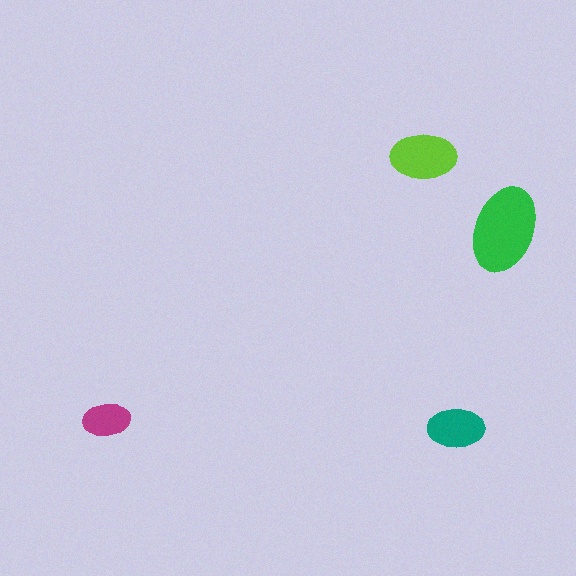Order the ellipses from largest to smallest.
the green one, the lime one, the teal one, the magenta one.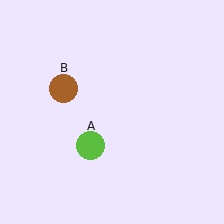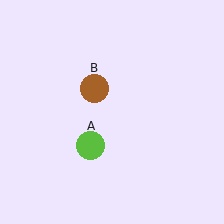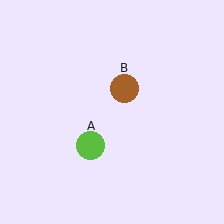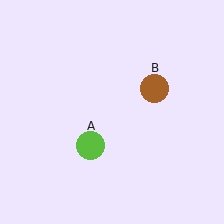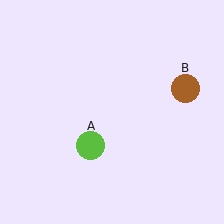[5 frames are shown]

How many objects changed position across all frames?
1 object changed position: brown circle (object B).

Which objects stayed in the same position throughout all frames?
Lime circle (object A) remained stationary.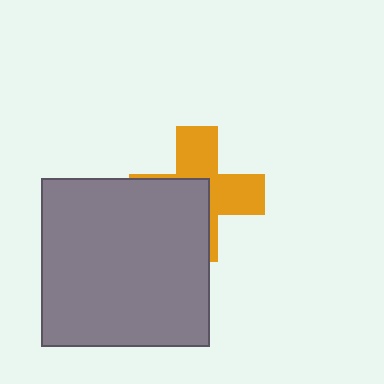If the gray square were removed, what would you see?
You would see the complete orange cross.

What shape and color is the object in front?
The object in front is a gray square.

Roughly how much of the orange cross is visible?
About half of it is visible (roughly 52%).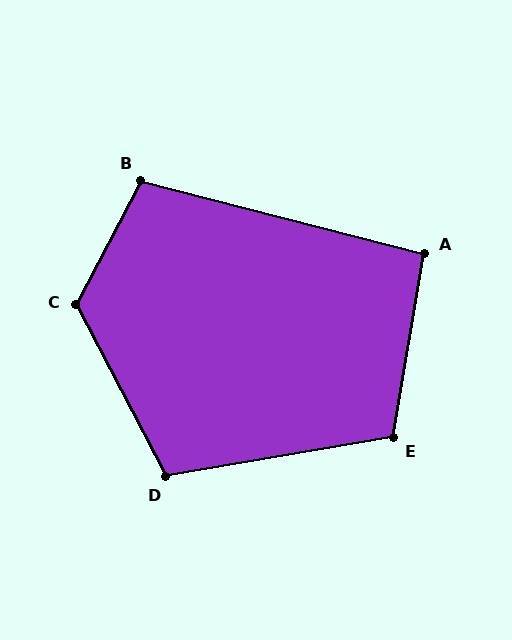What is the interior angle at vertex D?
Approximately 108 degrees (obtuse).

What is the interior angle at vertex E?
Approximately 109 degrees (obtuse).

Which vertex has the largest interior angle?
C, at approximately 125 degrees.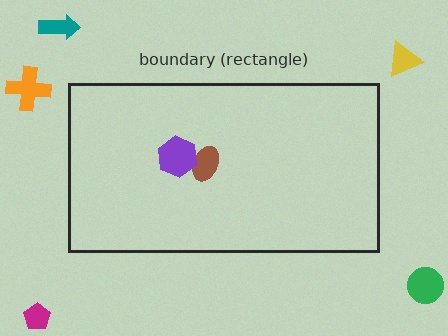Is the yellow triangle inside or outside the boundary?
Outside.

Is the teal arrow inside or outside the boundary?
Outside.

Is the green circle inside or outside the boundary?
Outside.